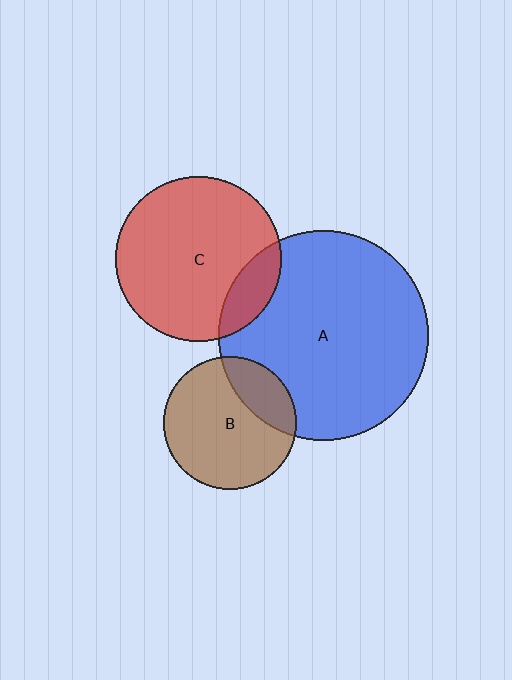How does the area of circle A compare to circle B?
Approximately 2.5 times.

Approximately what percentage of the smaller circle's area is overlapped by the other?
Approximately 15%.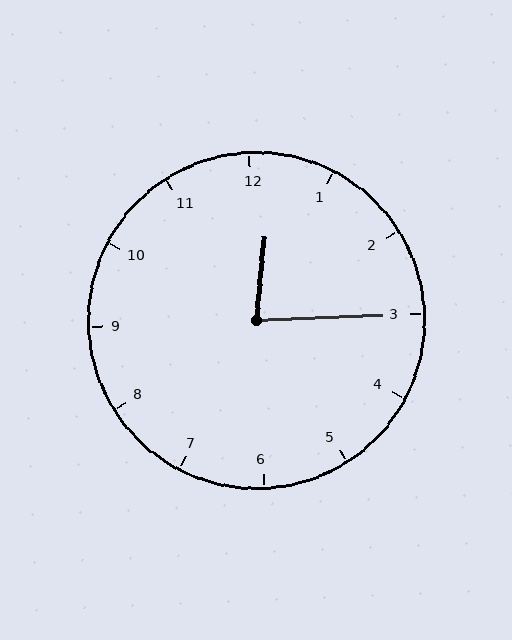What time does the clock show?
12:15.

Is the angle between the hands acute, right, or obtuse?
It is acute.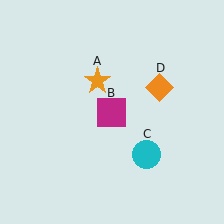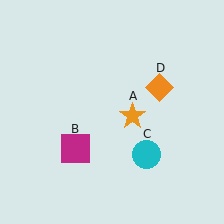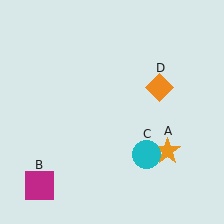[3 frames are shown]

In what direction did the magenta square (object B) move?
The magenta square (object B) moved down and to the left.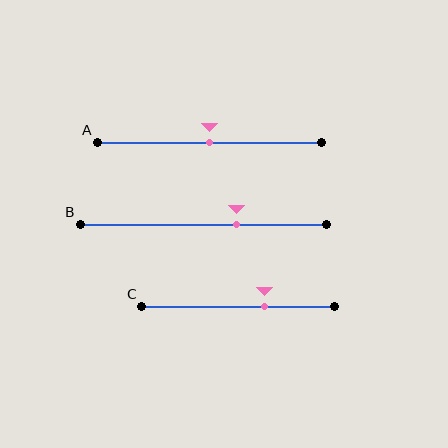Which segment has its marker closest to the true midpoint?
Segment A has its marker closest to the true midpoint.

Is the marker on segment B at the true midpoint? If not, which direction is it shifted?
No, the marker on segment B is shifted to the right by about 13% of the segment length.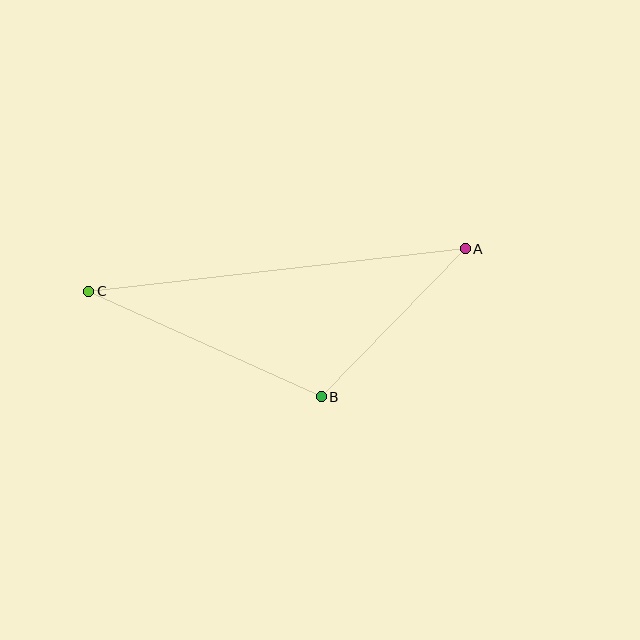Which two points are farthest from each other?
Points A and C are farthest from each other.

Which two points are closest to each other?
Points A and B are closest to each other.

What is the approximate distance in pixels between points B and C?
The distance between B and C is approximately 255 pixels.